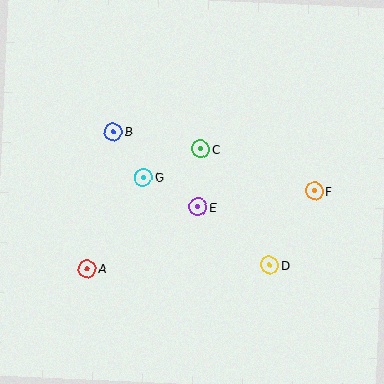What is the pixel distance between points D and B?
The distance between D and B is 205 pixels.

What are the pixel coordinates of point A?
Point A is at (87, 269).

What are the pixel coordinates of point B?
Point B is at (113, 132).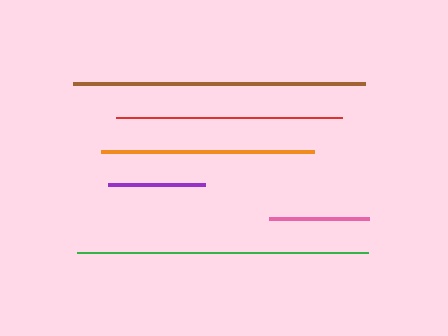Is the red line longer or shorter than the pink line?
The red line is longer than the pink line.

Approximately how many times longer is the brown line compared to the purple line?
The brown line is approximately 3.0 times the length of the purple line.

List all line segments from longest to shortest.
From longest to shortest: brown, green, red, orange, pink, purple.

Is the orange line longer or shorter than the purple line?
The orange line is longer than the purple line.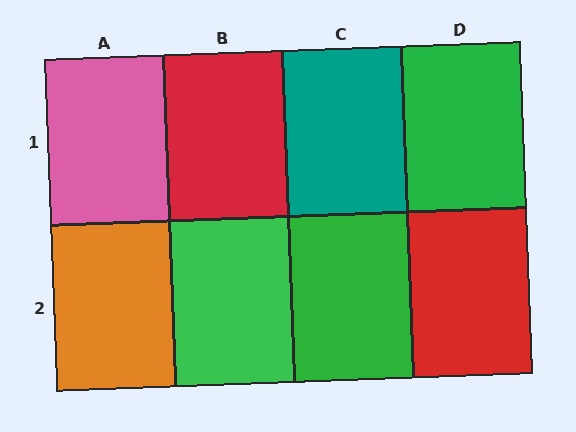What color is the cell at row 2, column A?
Orange.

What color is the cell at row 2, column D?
Red.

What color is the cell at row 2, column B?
Green.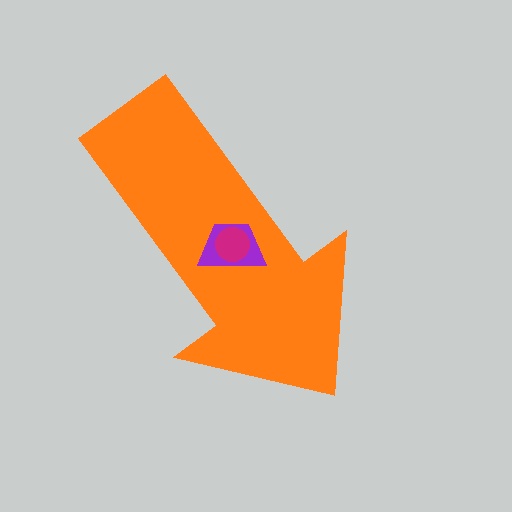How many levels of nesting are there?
3.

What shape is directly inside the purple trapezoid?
The magenta circle.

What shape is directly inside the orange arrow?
The purple trapezoid.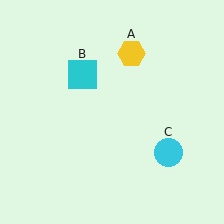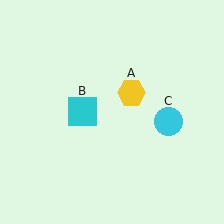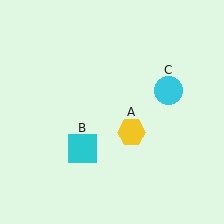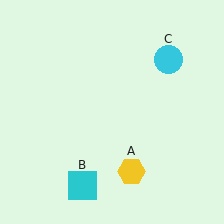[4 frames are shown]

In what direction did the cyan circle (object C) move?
The cyan circle (object C) moved up.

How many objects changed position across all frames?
3 objects changed position: yellow hexagon (object A), cyan square (object B), cyan circle (object C).